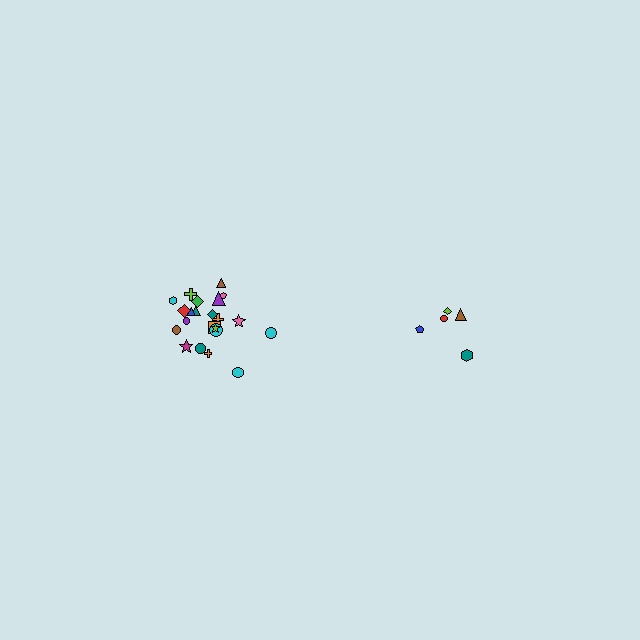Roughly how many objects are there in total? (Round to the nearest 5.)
Roughly 25 objects in total.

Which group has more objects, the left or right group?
The left group.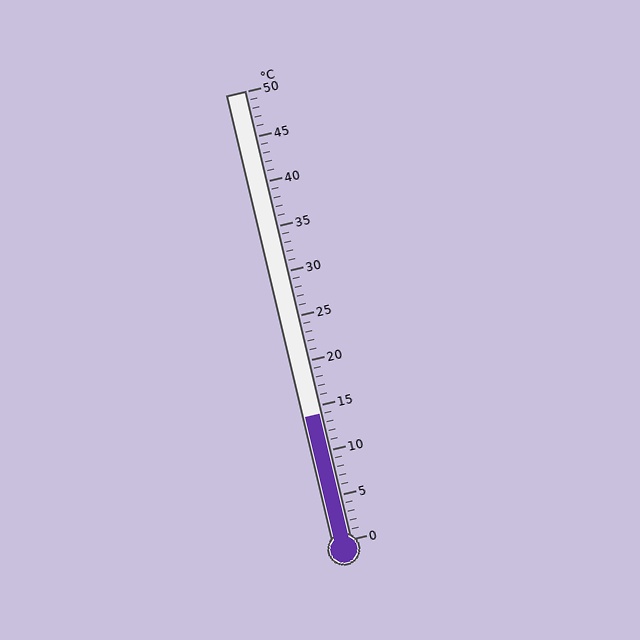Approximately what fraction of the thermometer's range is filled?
The thermometer is filled to approximately 30% of its range.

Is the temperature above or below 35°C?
The temperature is below 35°C.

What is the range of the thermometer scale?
The thermometer scale ranges from 0°C to 50°C.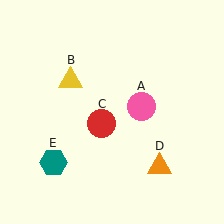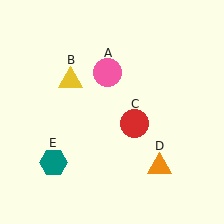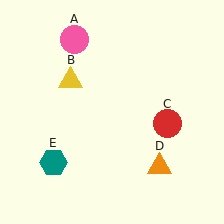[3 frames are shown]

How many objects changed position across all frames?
2 objects changed position: pink circle (object A), red circle (object C).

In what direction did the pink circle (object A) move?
The pink circle (object A) moved up and to the left.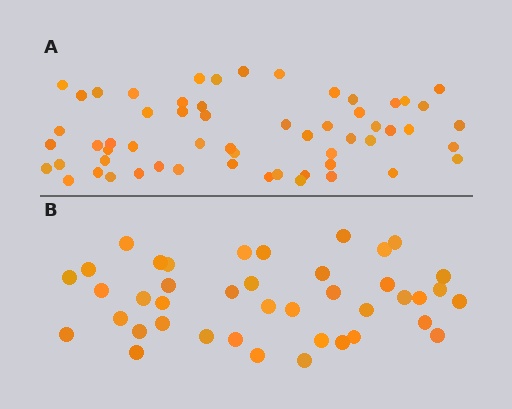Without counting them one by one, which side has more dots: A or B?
Region A (the top region) has more dots.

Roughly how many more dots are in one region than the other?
Region A has approximately 15 more dots than region B.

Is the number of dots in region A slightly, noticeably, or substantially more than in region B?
Region A has noticeably more, but not dramatically so. The ratio is roughly 1.4 to 1.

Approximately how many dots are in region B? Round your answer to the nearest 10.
About 40 dots. (The exact count is 41, which rounds to 40.)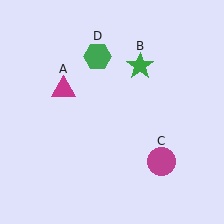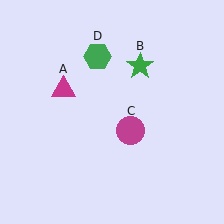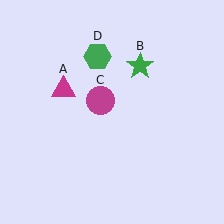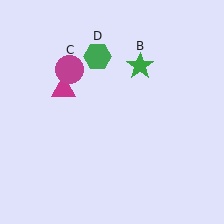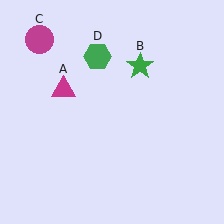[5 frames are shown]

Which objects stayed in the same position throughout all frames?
Magenta triangle (object A) and green star (object B) and green hexagon (object D) remained stationary.